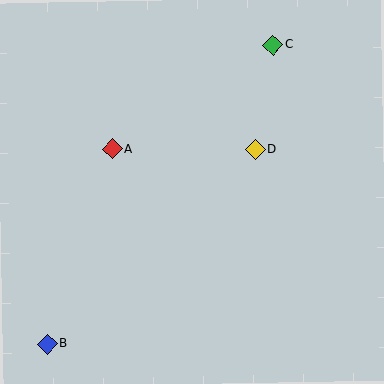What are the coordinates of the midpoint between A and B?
The midpoint between A and B is at (80, 247).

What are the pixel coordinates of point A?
Point A is at (112, 149).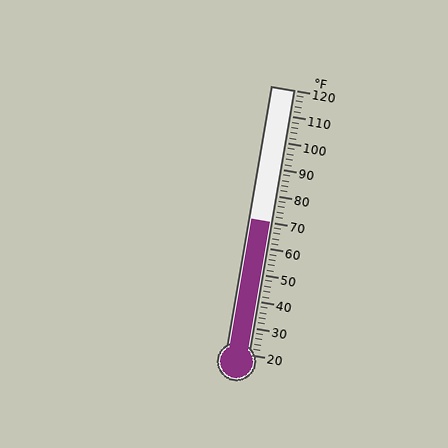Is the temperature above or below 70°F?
The temperature is at 70°F.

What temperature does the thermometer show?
The thermometer shows approximately 70°F.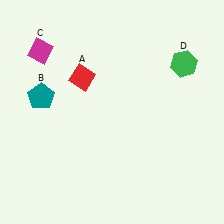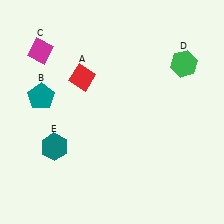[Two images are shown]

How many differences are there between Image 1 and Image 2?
There is 1 difference between the two images.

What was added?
A teal hexagon (E) was added in Image 2.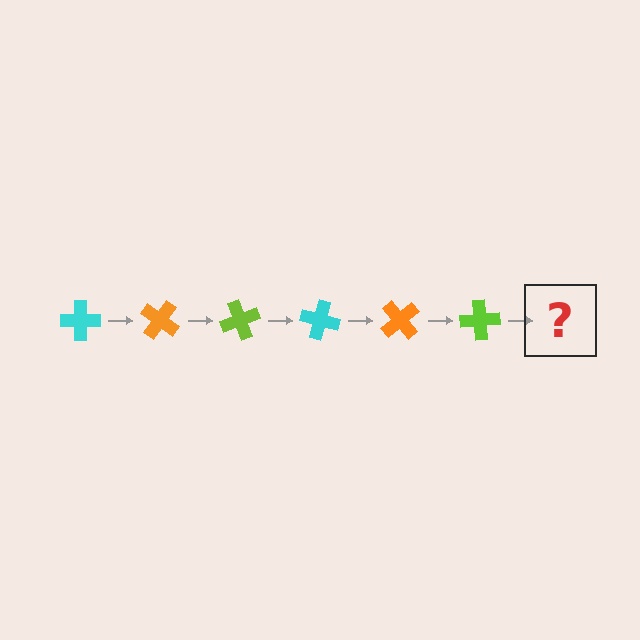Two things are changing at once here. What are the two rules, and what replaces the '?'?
The two rules are that it rotates 35 degrees each step and the color cycles through cyan, orange, and lime. The '?' should be a cyan cross, rotated 210 degrees from the start.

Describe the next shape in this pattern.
It should be a cyan cross, rotated 210 degrees from the start.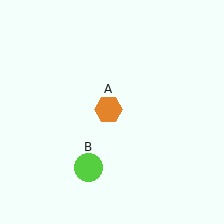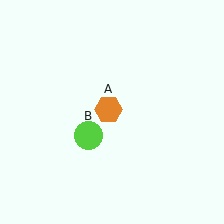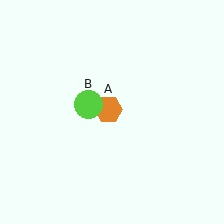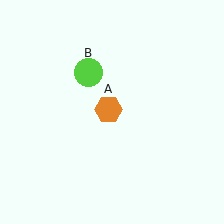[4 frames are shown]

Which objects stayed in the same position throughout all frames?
Orange hexagon (object A) remained stationary.